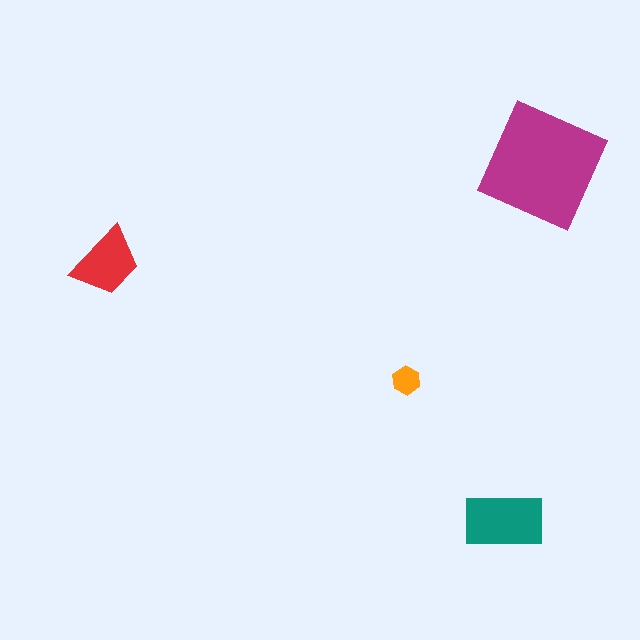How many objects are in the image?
There are 4 objects in the image.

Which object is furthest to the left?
The red trapezoid is leftmost.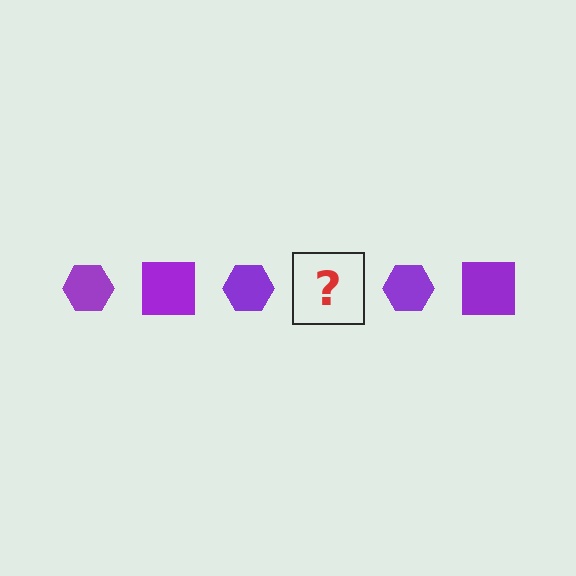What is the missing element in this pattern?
The missing element is a purple square.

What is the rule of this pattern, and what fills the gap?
The rule is that the pattern cycles through hexagon, square shapes in purple. The gap should be filled with a purple square.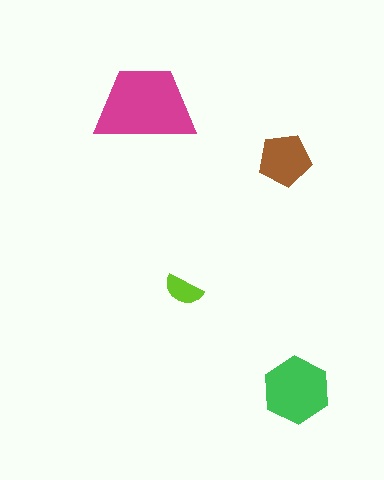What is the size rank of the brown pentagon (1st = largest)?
3rd.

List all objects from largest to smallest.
The magenta trapezoid, the green hexagon, the brown pentagon, the lime semicircle.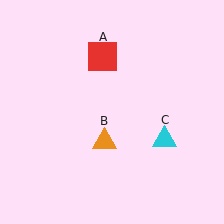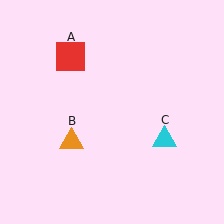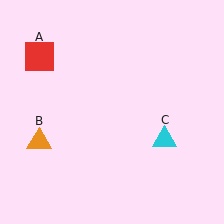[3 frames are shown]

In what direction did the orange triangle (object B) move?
The orange triangle (object B) moved left.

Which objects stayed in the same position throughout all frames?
Cyan triangle (object C) remained stationary.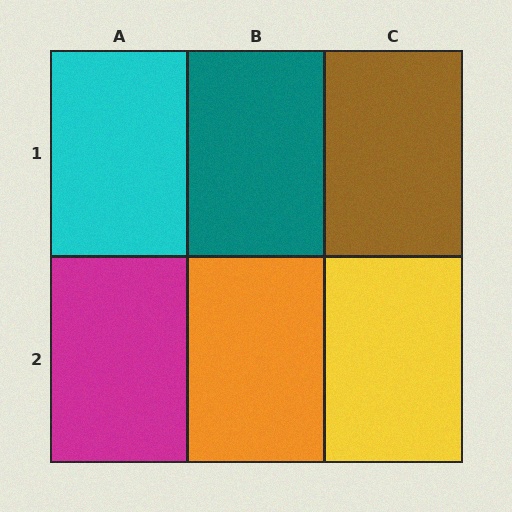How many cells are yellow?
1 cell is yellow.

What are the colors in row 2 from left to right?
Magenta, orange, yellow.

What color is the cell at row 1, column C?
Brown.